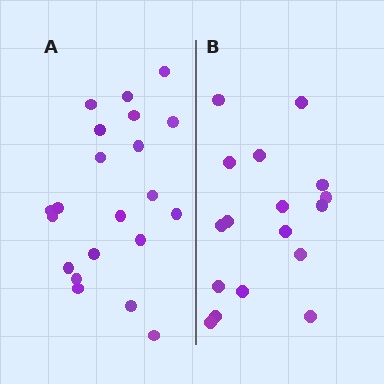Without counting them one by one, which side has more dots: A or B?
Region A (the left region) has more dots.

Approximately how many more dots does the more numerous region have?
Region A has about 4 more dots than region B.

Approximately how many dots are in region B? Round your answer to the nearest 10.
About 20 dots. (The exact count is 17, which rounds to 20.)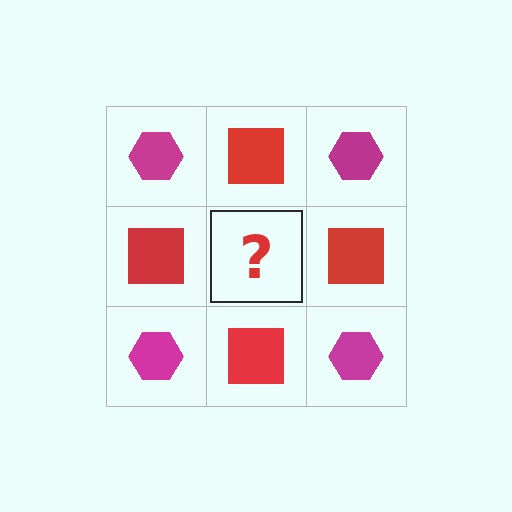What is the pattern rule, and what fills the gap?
The rule is that it alternates magenta hexagon and red square in a checkerboard pattern. The gap should be filled with a magenta hexagon.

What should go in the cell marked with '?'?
The missing cell should contain a magenta hexagon.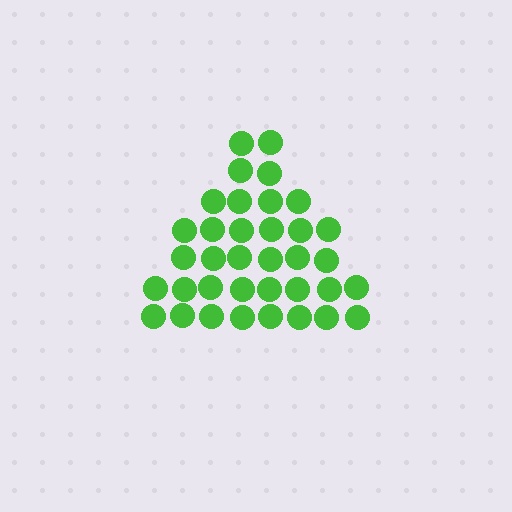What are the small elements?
The small elements are circles.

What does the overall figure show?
The overall figure shows a triangle.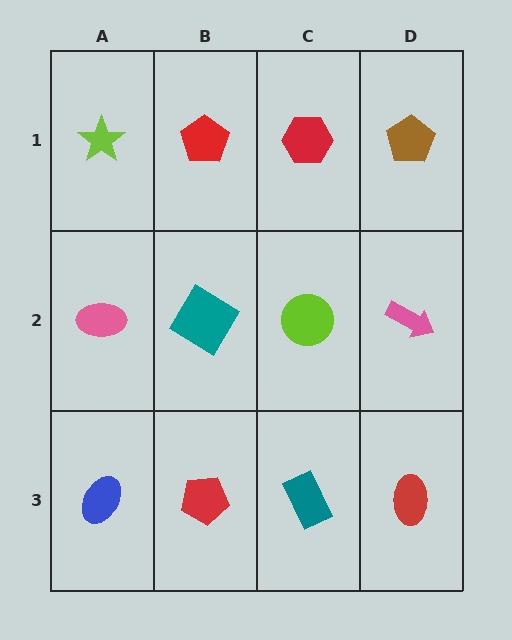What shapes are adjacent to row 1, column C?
A lime circle (row 2, column C), a red pentagon (row 1, column B), a brown pentagon (row 1, column D).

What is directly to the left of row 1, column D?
A red hexagon.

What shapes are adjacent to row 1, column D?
A pink arrow (row 2, column D), a red hexagon (row 1, column C).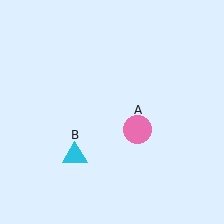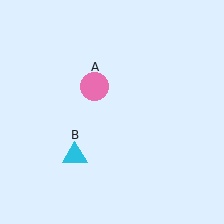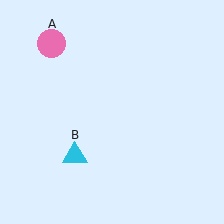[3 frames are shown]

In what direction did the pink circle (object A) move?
The pink circle (object A) moved up and to the left.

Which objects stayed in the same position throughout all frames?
Cyan triangle (object B) remained stationary.